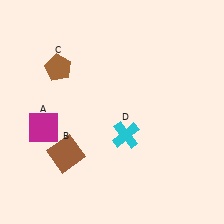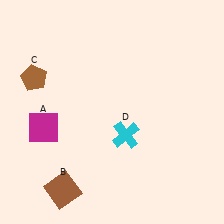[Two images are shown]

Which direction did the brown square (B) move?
The brown square (B) moved down.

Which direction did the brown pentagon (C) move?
The brown pentagon (C) moved left.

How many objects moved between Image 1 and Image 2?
2 objects moved between the two images.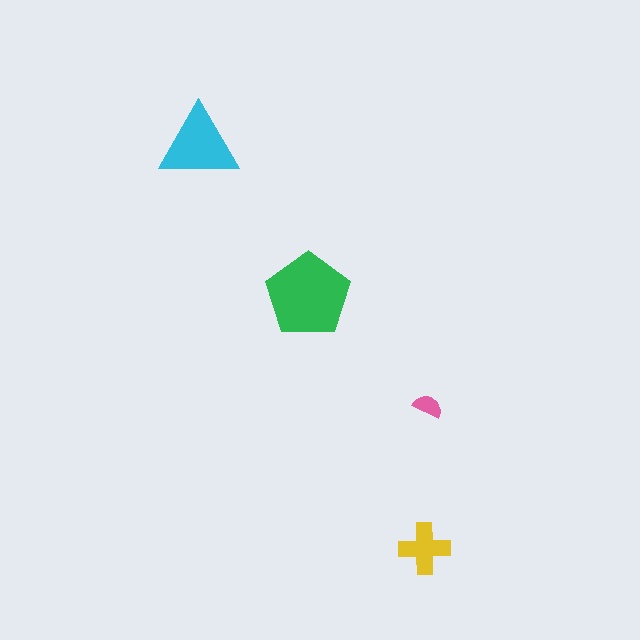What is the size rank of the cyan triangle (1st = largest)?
2nd.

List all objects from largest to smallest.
The green pentagon, the cyan triangle, the yellow cross, the pink semicircle.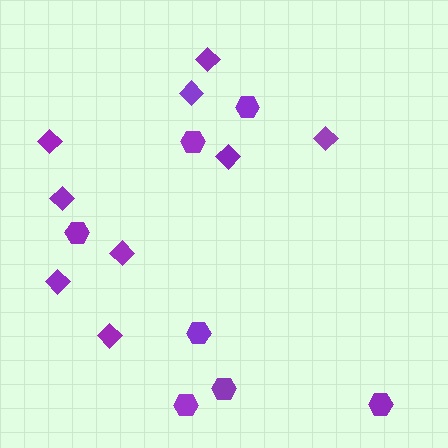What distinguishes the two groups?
There are 2 groups: one group of diamonds (9) and one group of hexagons (7).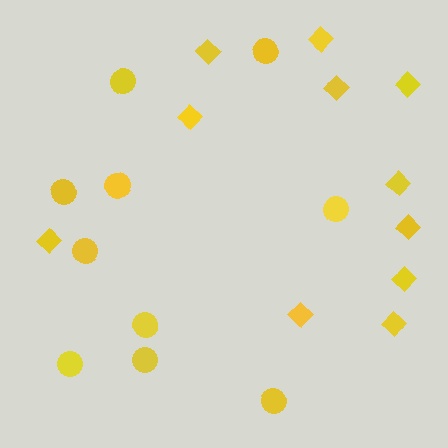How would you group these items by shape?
There are 2 groups: one group of circles (10) and one group of diamonds (11).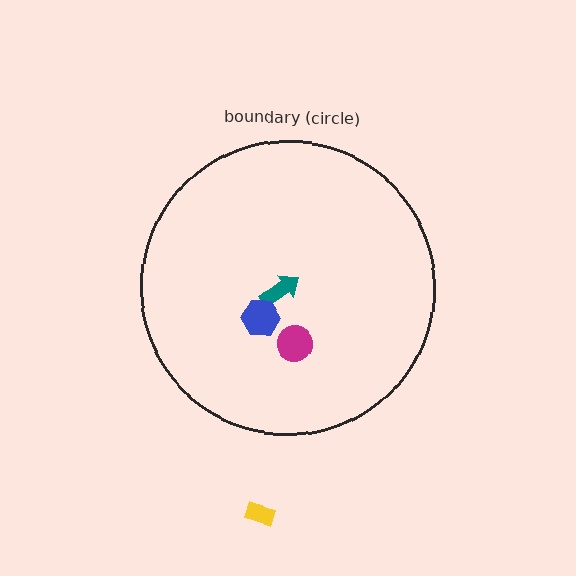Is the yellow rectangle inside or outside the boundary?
Outside.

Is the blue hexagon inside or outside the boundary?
Inside.